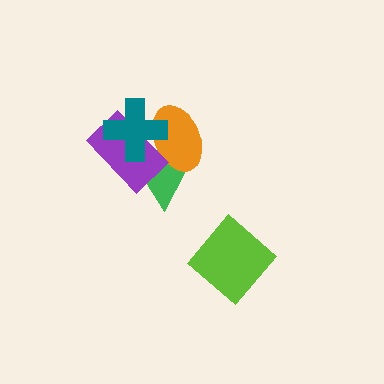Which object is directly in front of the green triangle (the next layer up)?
The orange ellipse is directly in front of the green triangle.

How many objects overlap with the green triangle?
3 objects overlap with the green triangle.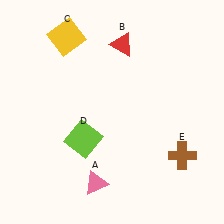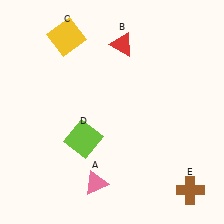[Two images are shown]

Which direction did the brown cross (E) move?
The brown cross (E) moved down.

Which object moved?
The brown cross (E) moved down.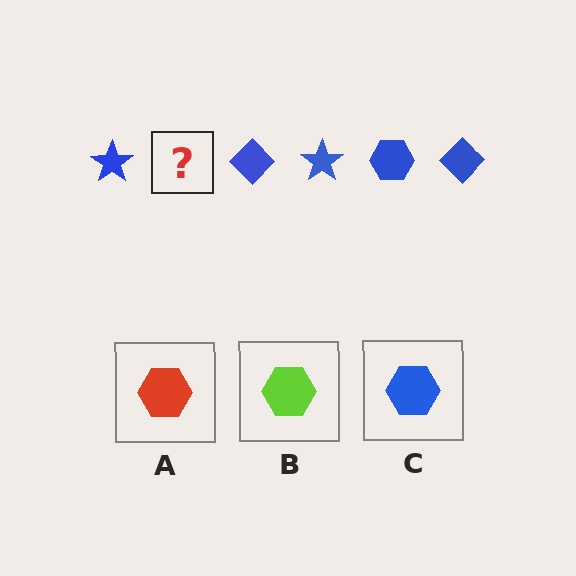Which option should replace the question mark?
Option C.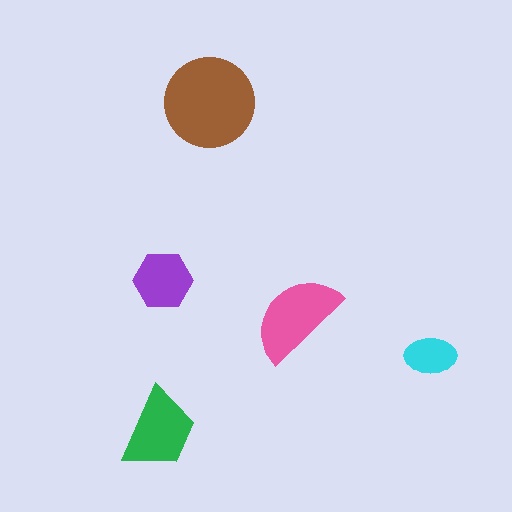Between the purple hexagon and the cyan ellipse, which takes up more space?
The purple hexagon.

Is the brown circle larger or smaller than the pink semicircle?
Larger.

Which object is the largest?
The brown circle.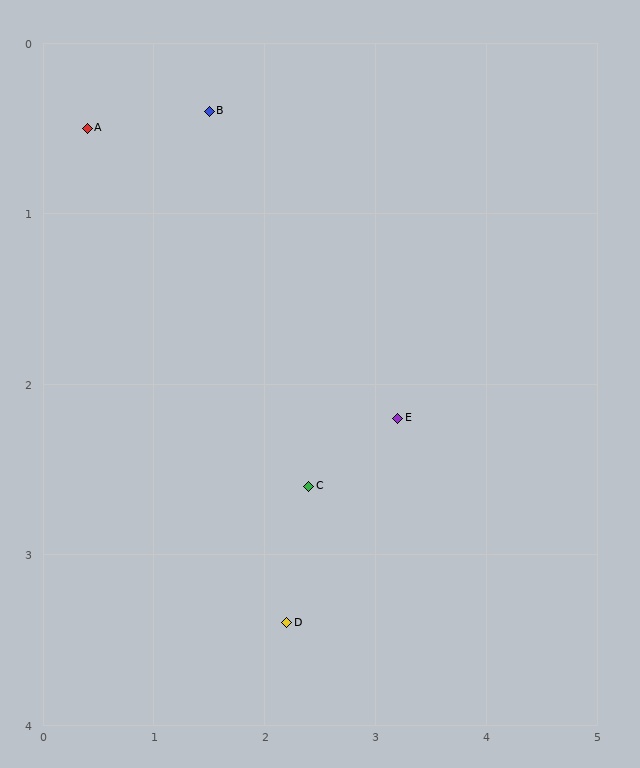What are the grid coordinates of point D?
Point D is at approximately (2.2, 3.4).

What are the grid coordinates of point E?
Point E is at approximately (3.2, 2.2).